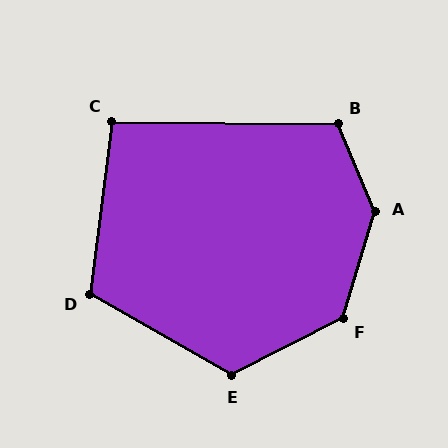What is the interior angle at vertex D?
Approximately 112 degrees (obtuse).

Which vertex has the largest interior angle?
A, at approximately 140 degrees.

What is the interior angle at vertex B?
Approximately 113 degrees (obtuse).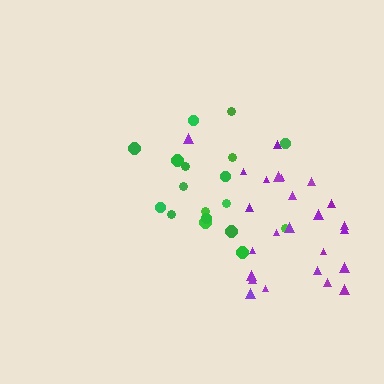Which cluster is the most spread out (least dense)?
Green.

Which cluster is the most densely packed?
Purple.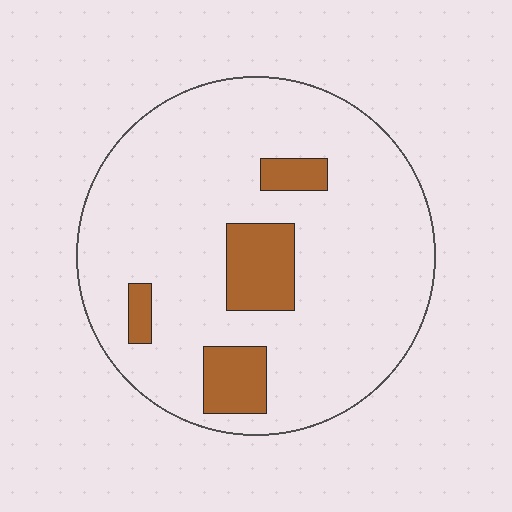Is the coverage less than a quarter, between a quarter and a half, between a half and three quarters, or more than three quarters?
Less than a quarter.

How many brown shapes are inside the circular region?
4.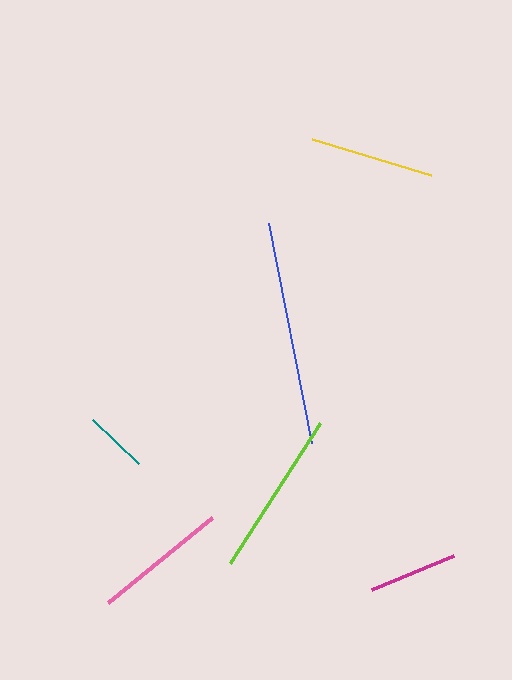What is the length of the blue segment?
The blue segment is approximately 224 pixels long.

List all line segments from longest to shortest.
From longest to shortest: blue, lime, pink, yellow, magenta, teal.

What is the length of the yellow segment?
The yellow segment is approximately 125 pixels long.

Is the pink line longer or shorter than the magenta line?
The pink line is longer than the magenta line.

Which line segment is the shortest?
The teal line is the shortest at approximately 64 pixels.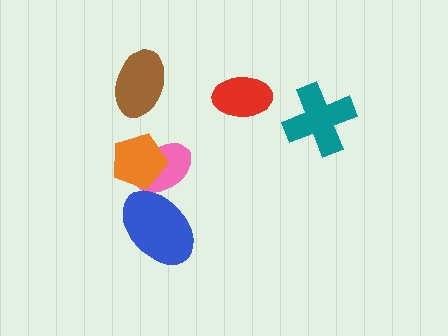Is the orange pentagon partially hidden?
No, no other shape covers it.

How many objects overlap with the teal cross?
0 objects overlap with the teal cross.